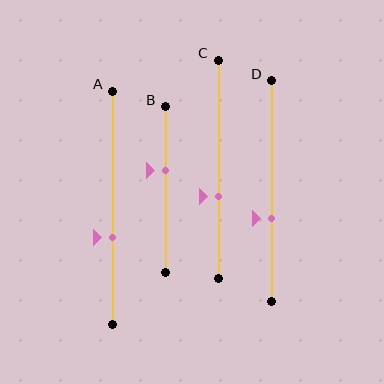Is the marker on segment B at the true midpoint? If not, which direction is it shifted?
No, the marker on segment B is shifted upward by about 11% of the segment length.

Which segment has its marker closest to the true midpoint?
Segment B has its marker closest to the true midpoint.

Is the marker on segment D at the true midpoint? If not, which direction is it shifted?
No, the marker on segment D is shifted downward by about 12% of the segment length.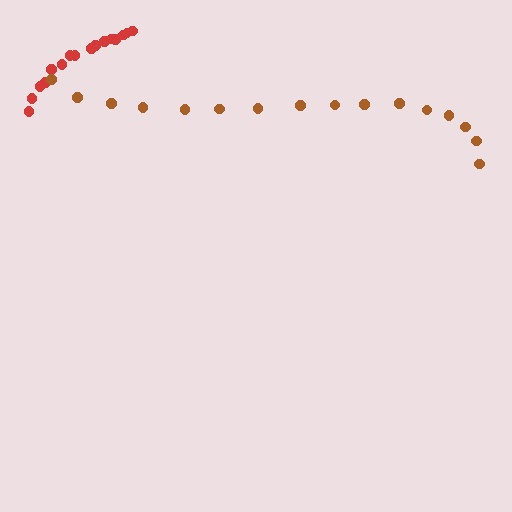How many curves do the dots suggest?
There are 2 distinct paths.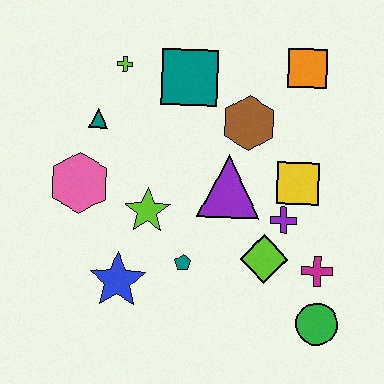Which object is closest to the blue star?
The teal pentagon is closest to the blue star.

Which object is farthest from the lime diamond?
The lime cross is farthest from the lime diamond.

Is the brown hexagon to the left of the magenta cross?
Yes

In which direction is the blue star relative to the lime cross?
The blue star is below the lime cross.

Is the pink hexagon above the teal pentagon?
Yes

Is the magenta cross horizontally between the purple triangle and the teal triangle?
No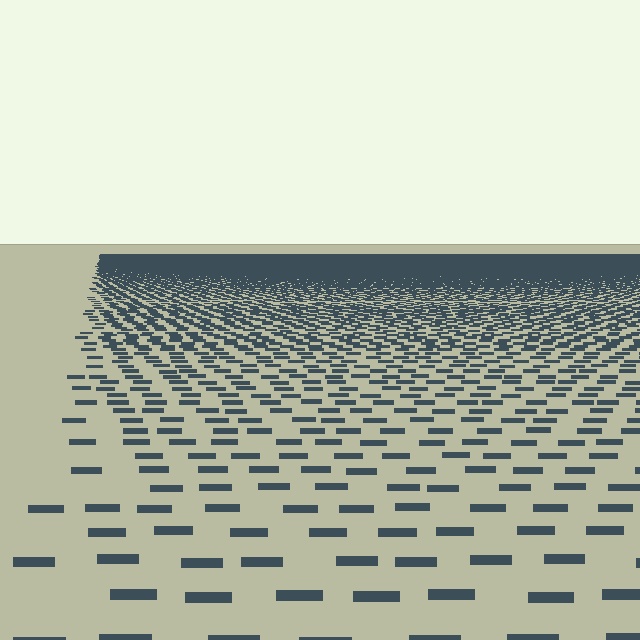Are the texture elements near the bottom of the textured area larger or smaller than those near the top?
Larger. Near the bottom, elements are closer to the viewer and appear at a bigger on-screen size.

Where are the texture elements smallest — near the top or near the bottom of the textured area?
Near the top.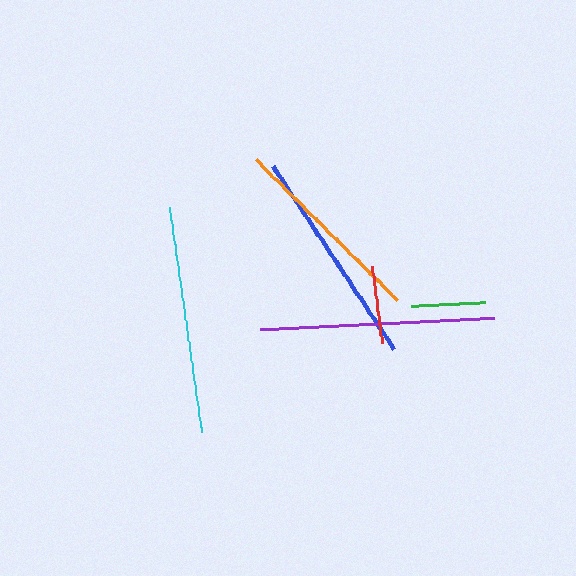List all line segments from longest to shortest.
From longest to shortest: purple, cyan, blue, orange, red, green.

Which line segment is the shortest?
The green line is the shortest at approximately 75 pixels.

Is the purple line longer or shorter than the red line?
The purple line is longer than the red line.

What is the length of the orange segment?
The orange segment is approximately 200 pixels long.